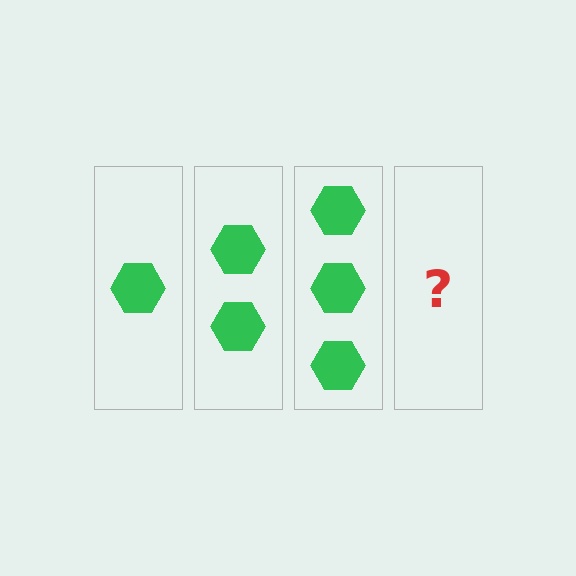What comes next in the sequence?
The next element should be 4 hexagons.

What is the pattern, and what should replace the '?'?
The pattern is that each step adds one more hexagon. The '?' should be 4 hexagons.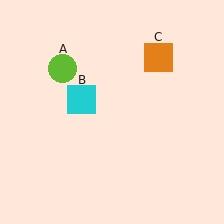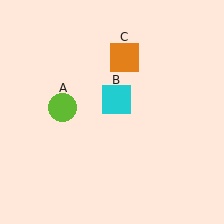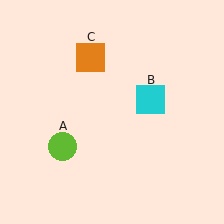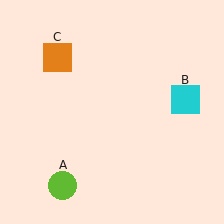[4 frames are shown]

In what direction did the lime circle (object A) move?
The lime circle (object A) moved down.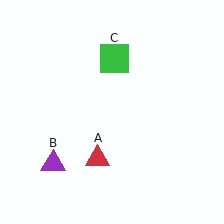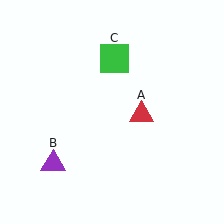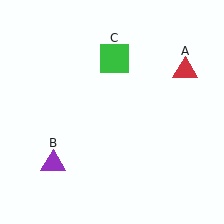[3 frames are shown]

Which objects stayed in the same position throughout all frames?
Purple triangle (object B) and green square (object C) remained stationary.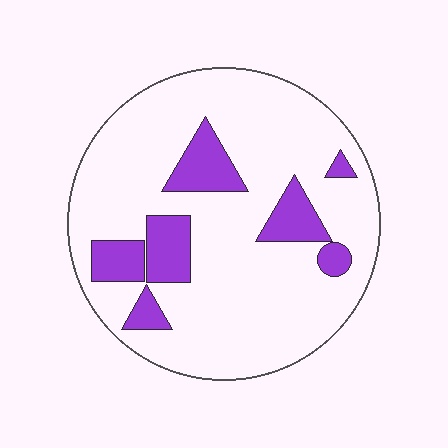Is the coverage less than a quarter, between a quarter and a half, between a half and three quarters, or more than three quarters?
Less than a quarter.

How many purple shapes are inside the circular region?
7.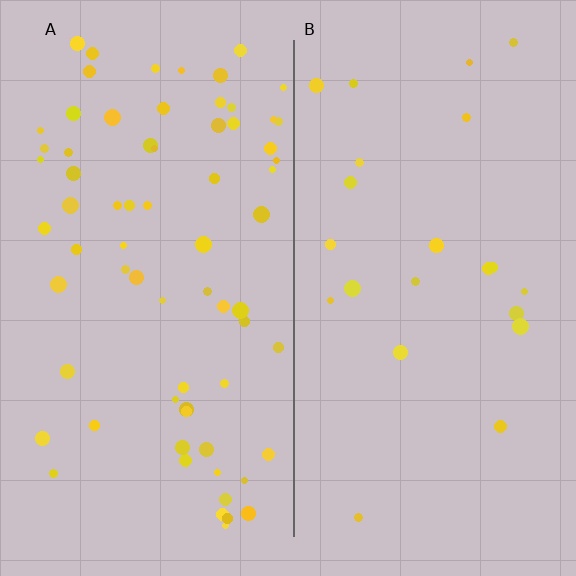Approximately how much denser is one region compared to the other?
Approximately 3.2× — region A over region B.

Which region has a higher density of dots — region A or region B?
A (the left).